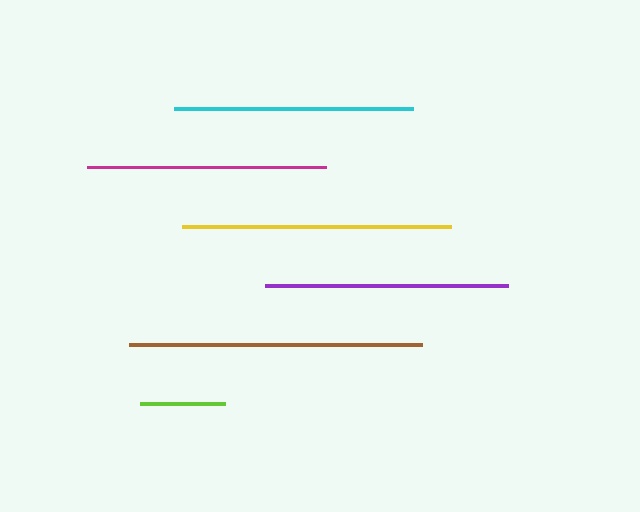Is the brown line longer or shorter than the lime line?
The brown line is longer than the lime line.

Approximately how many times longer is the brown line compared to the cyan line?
The brown line is approximately 1.2 times the length of the cyan line.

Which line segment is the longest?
The brown line is the longest at approximately 293 pixels.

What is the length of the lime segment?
The lime segment is approximately 85 pixels long.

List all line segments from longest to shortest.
From longest to shortest: brown, yellow, purple, magenta, cyan, lime.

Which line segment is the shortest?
The lime line is the shortest at approximately 85 pixels.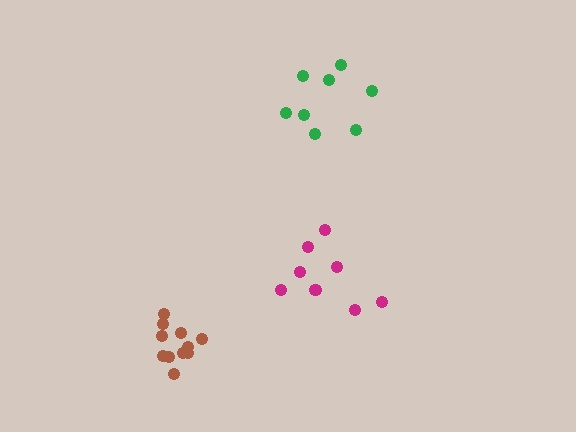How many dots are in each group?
Group 1: 8 dots, Group 2: 11 dots, Group 3: 8 dots (27 total).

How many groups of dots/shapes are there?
There are 3 groups.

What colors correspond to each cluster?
The clusters are colored: green, brown, magenta.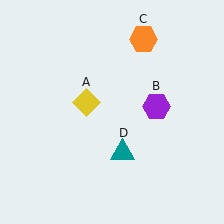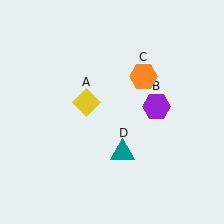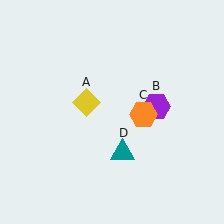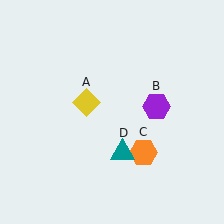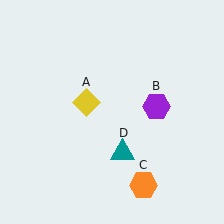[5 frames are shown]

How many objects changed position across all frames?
1 object changed position: orange hexagon (object C).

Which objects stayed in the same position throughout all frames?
Yellow diamond (object A) and purple hexagon (object B) and teal triangle (object D) remained stationary.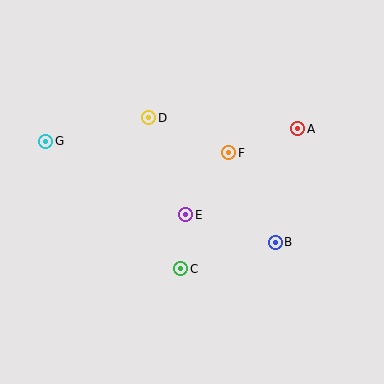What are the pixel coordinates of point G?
Point G is at (46, 141).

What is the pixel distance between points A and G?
The distance between A and G is 252 pixels.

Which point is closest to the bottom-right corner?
Point B is closest to the bottom-right corner.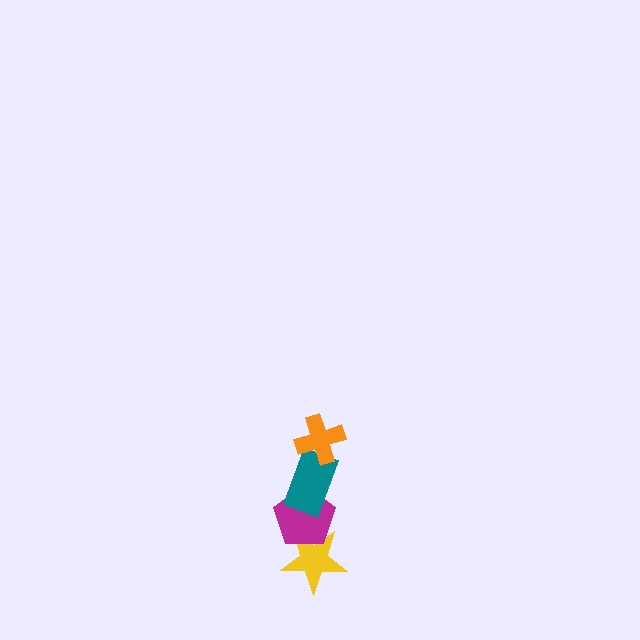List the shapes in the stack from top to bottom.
From top to bottom: the orange cross, the teal rectangle, the magenta pentagon, the yellow star.